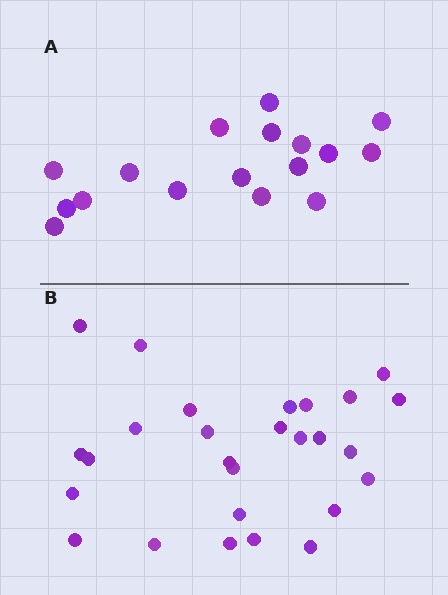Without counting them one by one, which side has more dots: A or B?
Region B (the bottom region) has more dots.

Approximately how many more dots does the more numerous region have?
Region B has roughly 10 or so more dots than region A.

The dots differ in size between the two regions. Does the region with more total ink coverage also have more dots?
No. Region A has more total ink coverage because its dots are larger, but region B actually contains more individual dots. Total area can be misleading — the number of items is what matters here.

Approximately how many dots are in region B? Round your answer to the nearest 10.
About 30 dots. (The exact count is 27, which rounds to 30.)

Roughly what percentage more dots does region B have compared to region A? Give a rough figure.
About 60% more.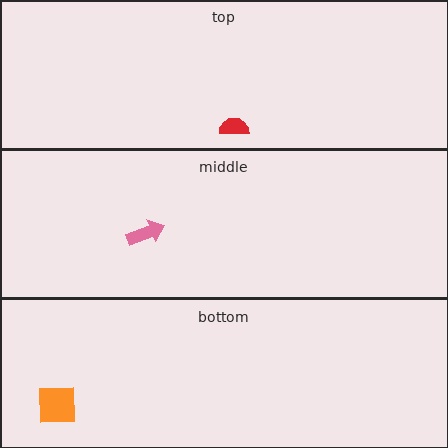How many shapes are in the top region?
1.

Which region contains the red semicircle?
The top region.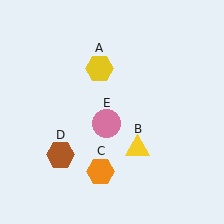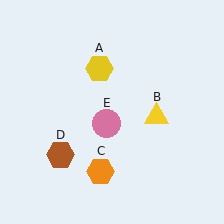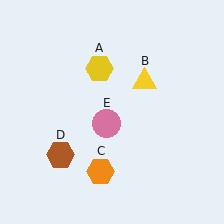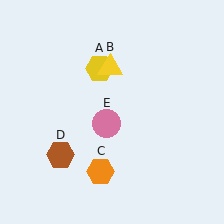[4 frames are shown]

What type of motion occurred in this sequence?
The yellow triangle (object B) rotated counterclockwise around the center of the scene.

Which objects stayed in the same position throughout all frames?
Yellow hexagon (object A) and orange hexagon (object C) and brown hexagon (object D) and pink circle (object E) remained stationary.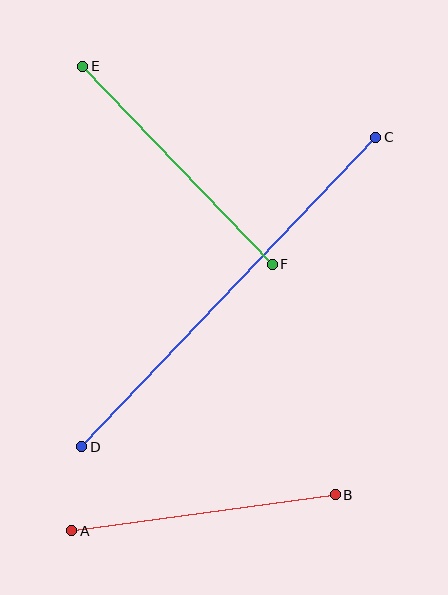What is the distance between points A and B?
The distance is approximately 266 pixels.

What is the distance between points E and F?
The distance is approximately 274 pixels.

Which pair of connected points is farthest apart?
Points C and D are farthest apart.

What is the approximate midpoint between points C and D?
The midpoint is at approximately (229, 292) pixels.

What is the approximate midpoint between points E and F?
The midpoint is at approximately (178, 165) pixels.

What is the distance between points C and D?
The distance is approximately 427 pixels.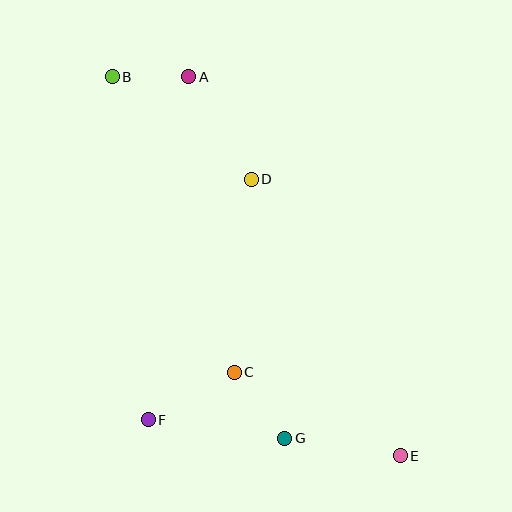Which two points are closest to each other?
Points A and B are closest to each other.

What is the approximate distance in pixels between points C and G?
The distance between C and G is approximately 83 pixels.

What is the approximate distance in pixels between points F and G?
The distance between F and G is approximately 138 pixels.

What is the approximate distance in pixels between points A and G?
The distance between A and G is approximately 374 pixels.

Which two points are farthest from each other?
Points B and E are farthest from each other.